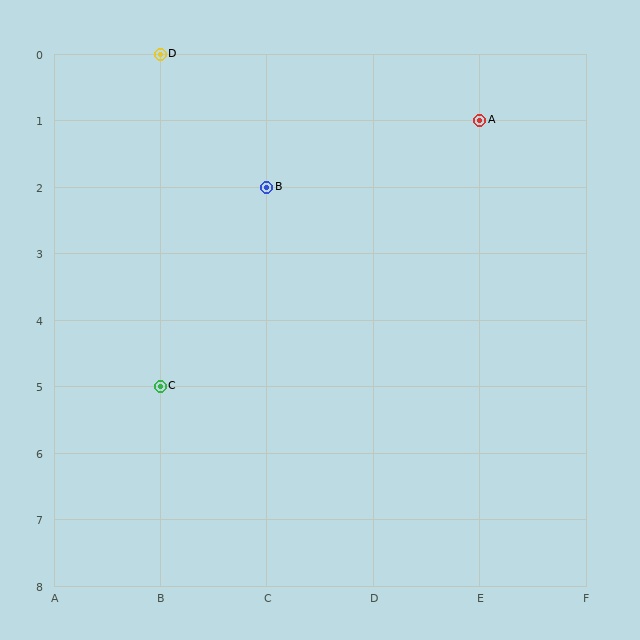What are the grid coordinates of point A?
Point A is at grid coordinates (E, 1).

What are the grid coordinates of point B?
Point B is at grid coordinates (C, 2).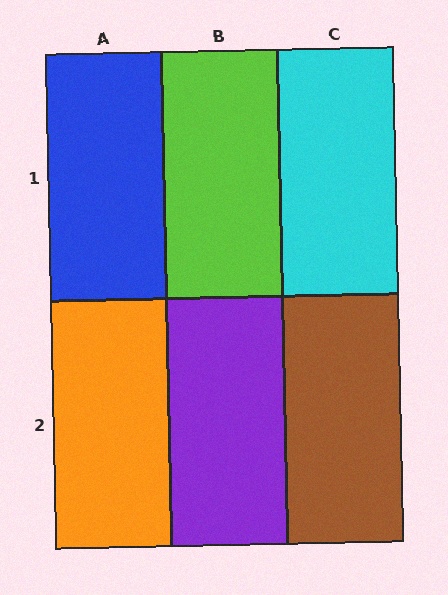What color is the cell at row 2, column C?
Brown.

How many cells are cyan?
1 cell is cyan.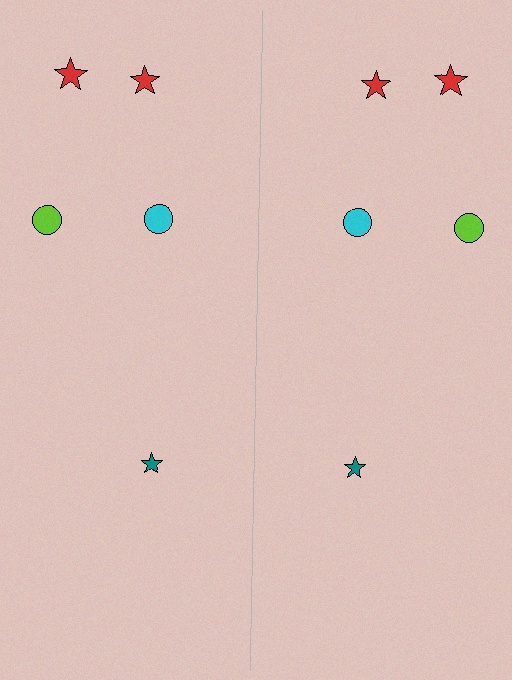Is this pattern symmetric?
Yes, this pattern has bilateral (reflection) symmetry.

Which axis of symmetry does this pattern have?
The pattern has a vertical axis of symmetry running through the center of the image.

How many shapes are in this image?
There are 10 shapes in this image.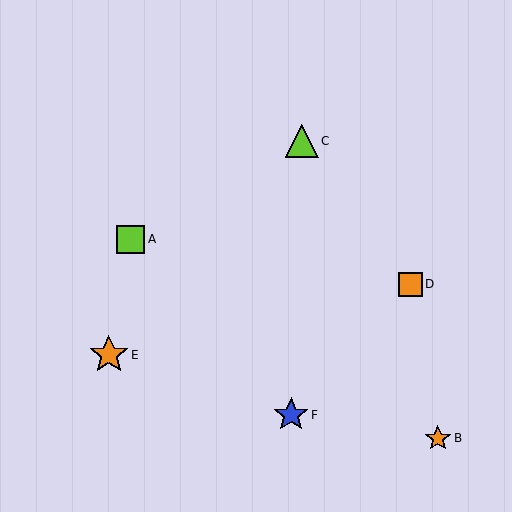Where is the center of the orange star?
The center of the orange star is at (109, 355).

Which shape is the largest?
The orange star (labeled E) is the largest.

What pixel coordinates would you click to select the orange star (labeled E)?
Click at (109, 355) to select the orange star E.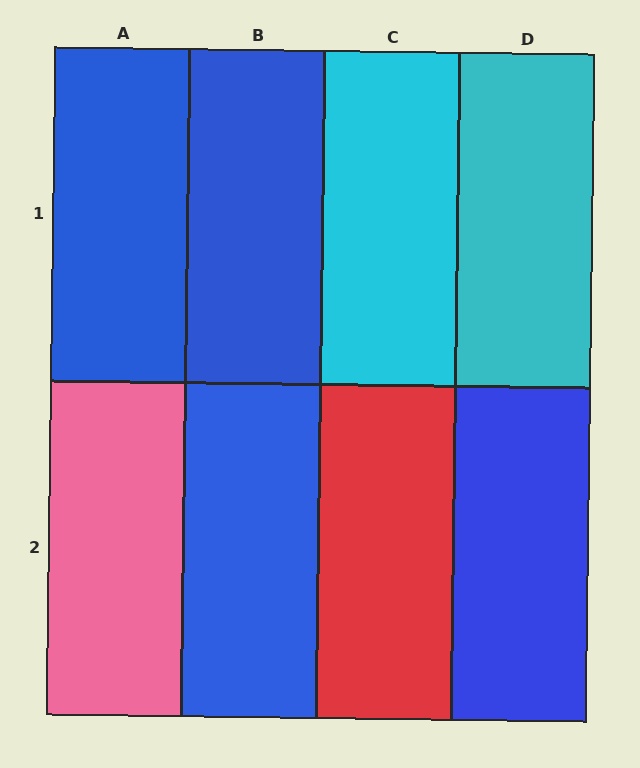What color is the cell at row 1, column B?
Blue.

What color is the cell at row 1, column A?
Blue.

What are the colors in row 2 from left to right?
Pink, blue, red, blue.